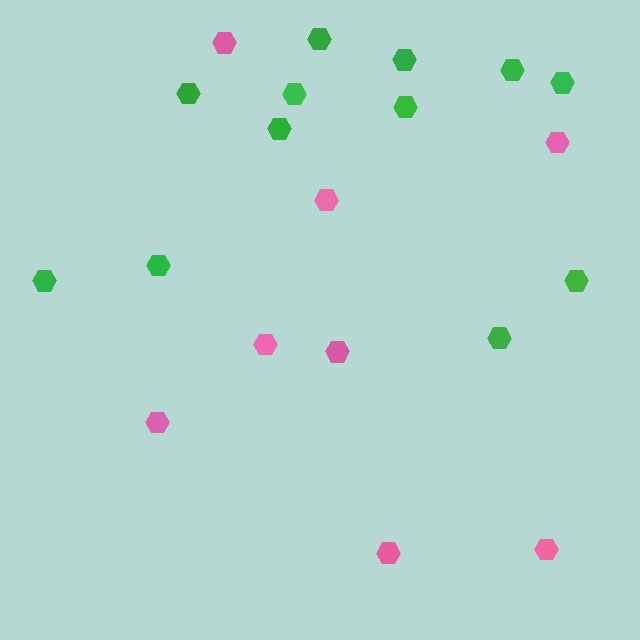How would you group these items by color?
There are 2 groups: one group of pink hexagons (8) and one group of green hexagons (12).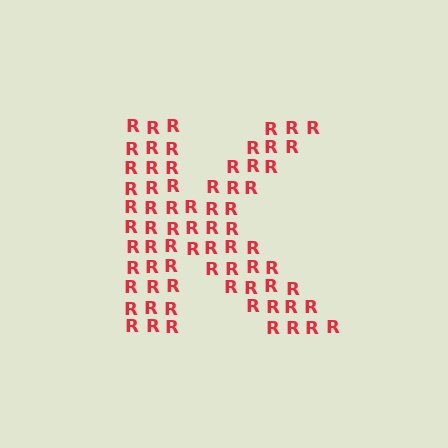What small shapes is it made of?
It is made of small letter R's.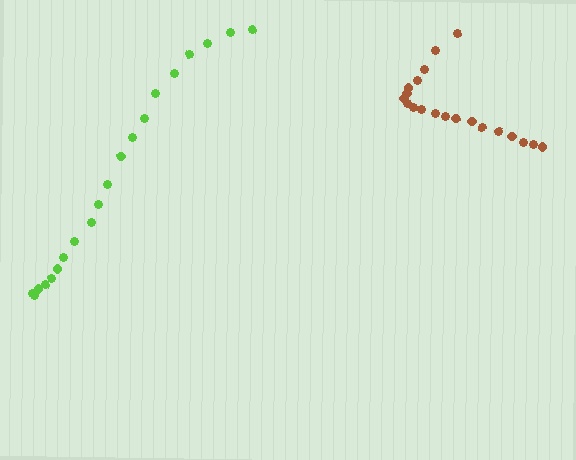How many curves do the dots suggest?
There are 2 distinct paths.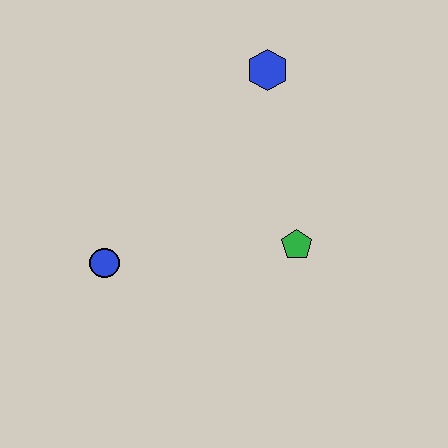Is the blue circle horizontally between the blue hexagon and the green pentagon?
No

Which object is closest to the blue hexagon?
The green pentagon is closest to the blue hexagon.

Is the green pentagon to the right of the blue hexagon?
Yes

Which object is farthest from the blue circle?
The blue hexagon is farthest from the blue circle.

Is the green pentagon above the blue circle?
Yes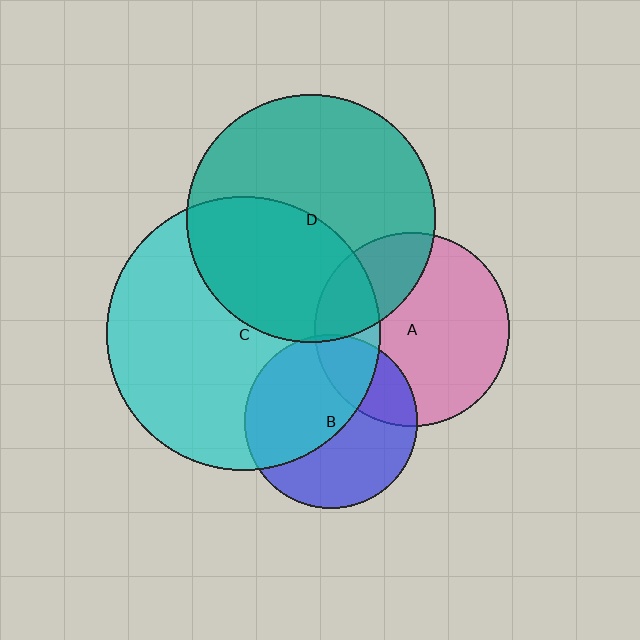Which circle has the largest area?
Circle C (cyan).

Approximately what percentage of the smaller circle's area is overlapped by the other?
Approximately 25%.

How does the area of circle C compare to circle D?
Approximately 1.2 times.